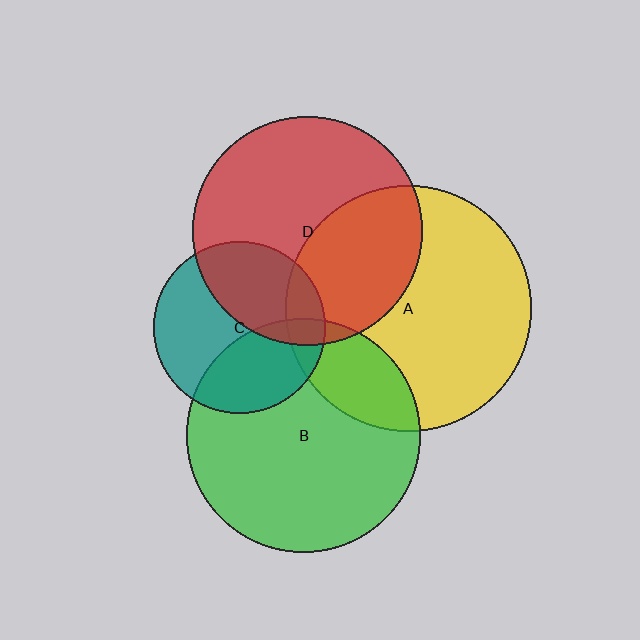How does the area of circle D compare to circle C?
Approximately 1.8 times.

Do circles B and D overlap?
Yes.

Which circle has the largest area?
Circle A (yellow).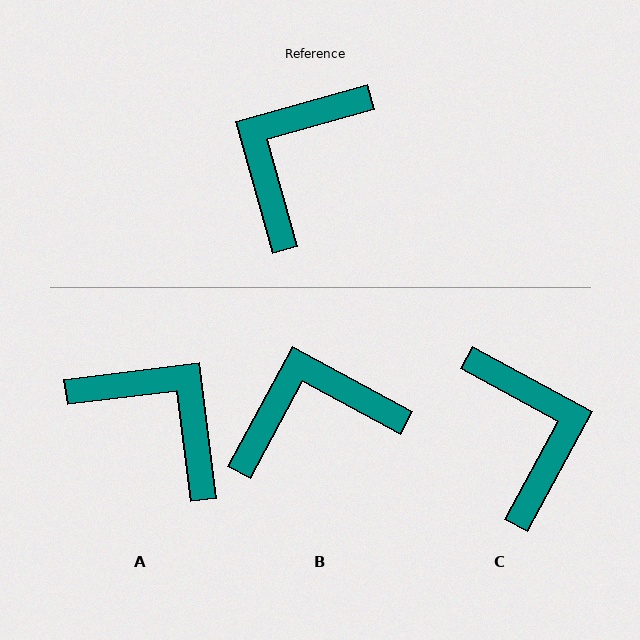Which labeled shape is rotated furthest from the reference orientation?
C, about 134 degrees away.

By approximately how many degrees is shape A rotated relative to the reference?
Approximately 99 degrees clockwise.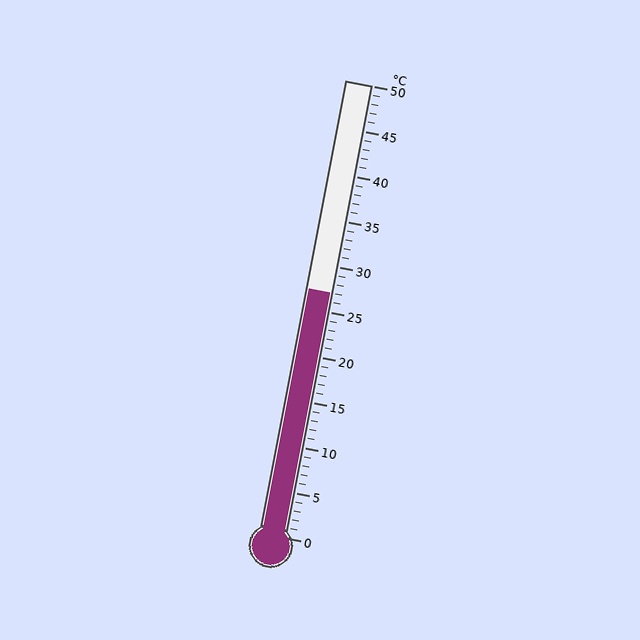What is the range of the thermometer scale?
The thermometer scale ranges from 0°C to 50°C.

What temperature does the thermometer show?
The thermometer shows approximately 27°C.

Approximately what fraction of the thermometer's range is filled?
The thermometer is filled to approximately 55% of its range.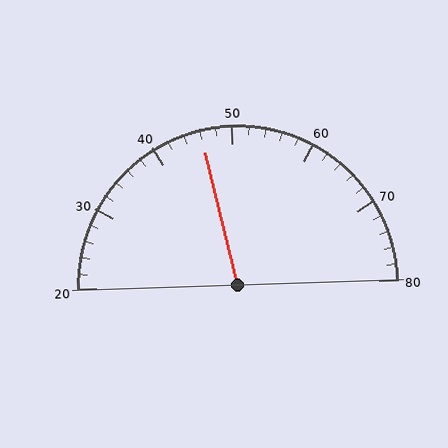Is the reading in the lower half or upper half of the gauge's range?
The reading is in the lower half of the range (20 to 80).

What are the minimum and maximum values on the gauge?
The gauge ranges from 20 to 80.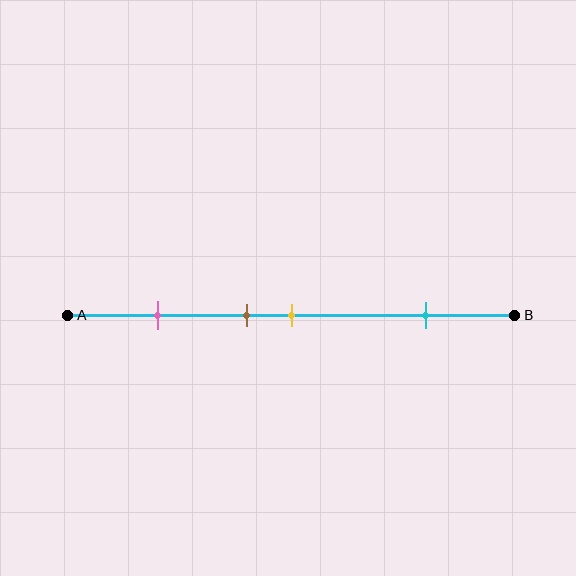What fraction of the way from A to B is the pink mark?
The pink mark is approximately 20% (0.2) of the way from A to B.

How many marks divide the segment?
There are 4 marks dividing the segment.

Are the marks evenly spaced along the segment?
No, the marks are not evenly spaced.